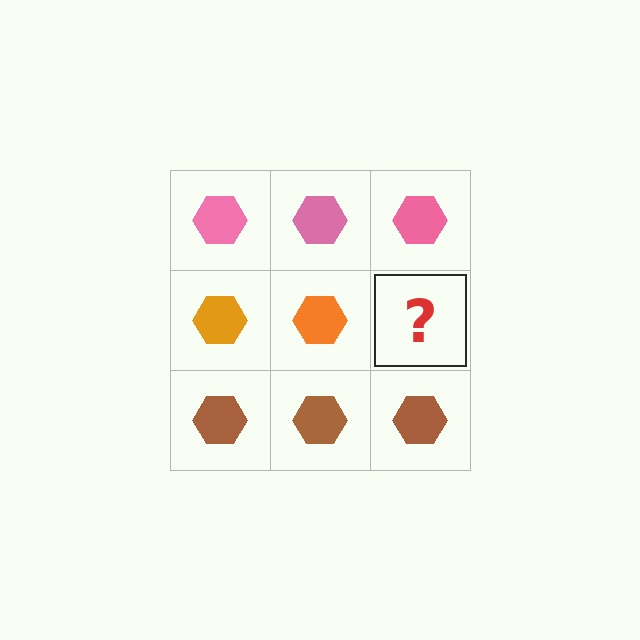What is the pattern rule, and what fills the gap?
The rule is that each row has a consistent color. The gap should be filled with an orange hexagon.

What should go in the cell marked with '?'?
The missing cell should contain an orange hexagon.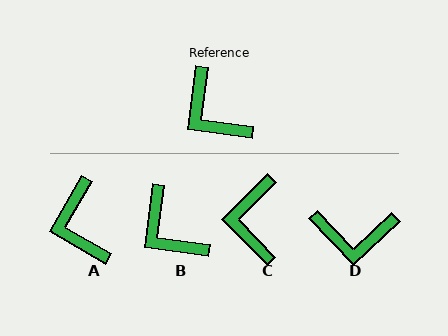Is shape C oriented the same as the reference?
No, it is off by about 38 degrees.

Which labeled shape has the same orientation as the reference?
B.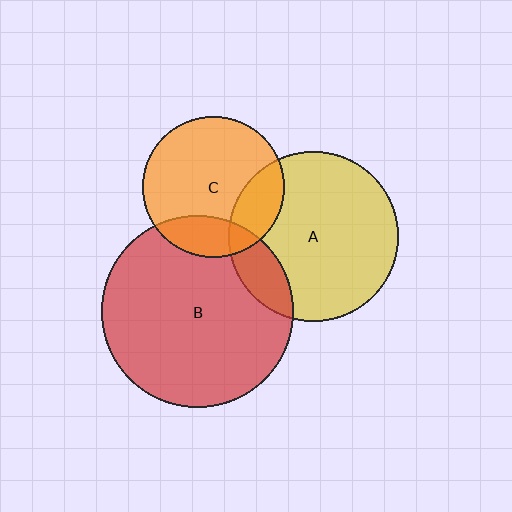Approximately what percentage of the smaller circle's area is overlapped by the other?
Approximately 20%.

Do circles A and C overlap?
Yes.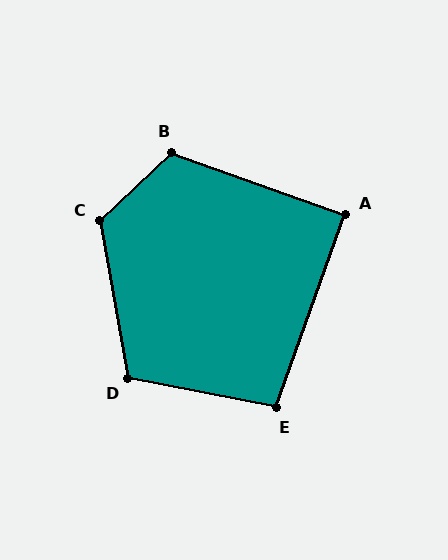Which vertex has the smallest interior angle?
A, at approximately 90 degrees.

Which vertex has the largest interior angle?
C, at approximately 123 degrees.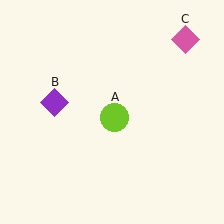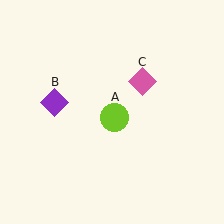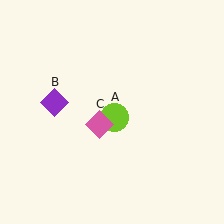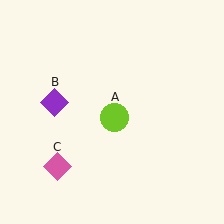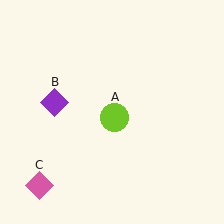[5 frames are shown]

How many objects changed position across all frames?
1 object changed position: pink diamond (object C).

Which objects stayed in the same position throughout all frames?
Lime circle (object A) and purple diamond (object B) remained stationary.